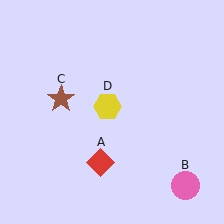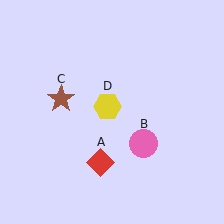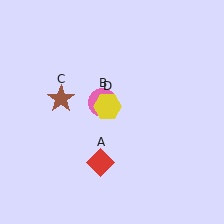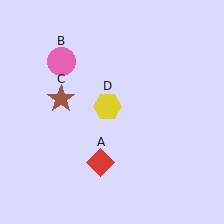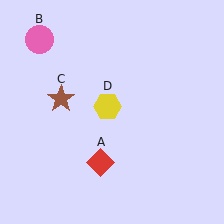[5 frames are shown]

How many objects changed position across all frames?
1 object changed position: pink circle (object B).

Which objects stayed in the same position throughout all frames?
Red diamond (object A) and brown star (object C) and yellow hexagon (object D) remained stationary.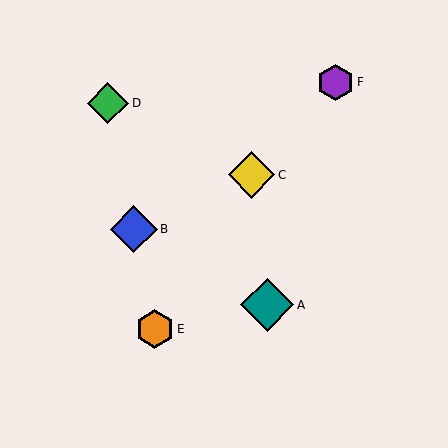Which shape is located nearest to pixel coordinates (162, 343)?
The orange hexagon (labeled E) at (155, 329) is nearest to that location.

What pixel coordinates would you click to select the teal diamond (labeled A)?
Click at (267, 305) to select the teal diamond A.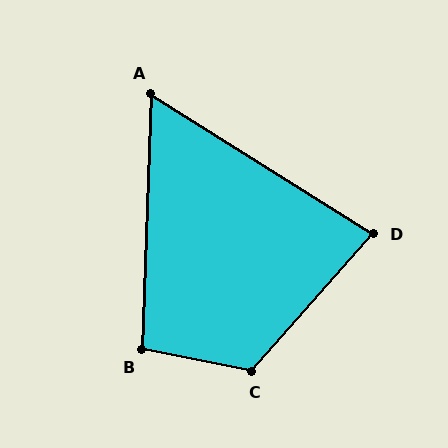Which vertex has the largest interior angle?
C, at approximately 120 degrees.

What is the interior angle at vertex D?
Approximately 81 degrees (acute).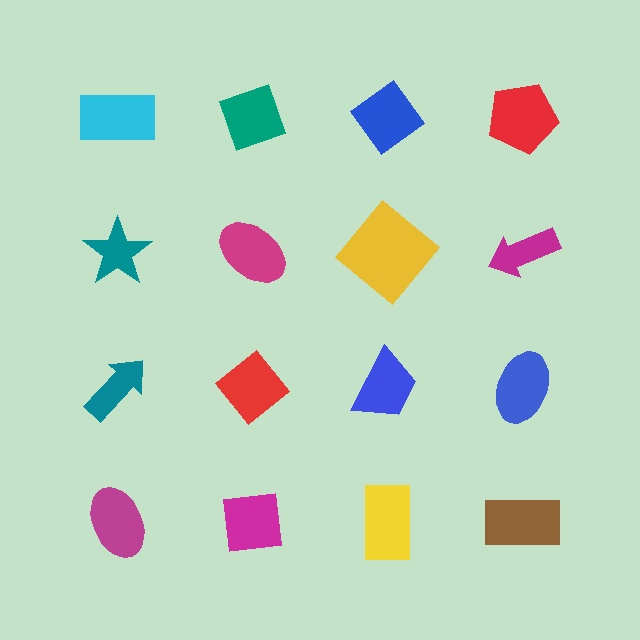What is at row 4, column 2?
A magenta square.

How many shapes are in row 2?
4 shapes.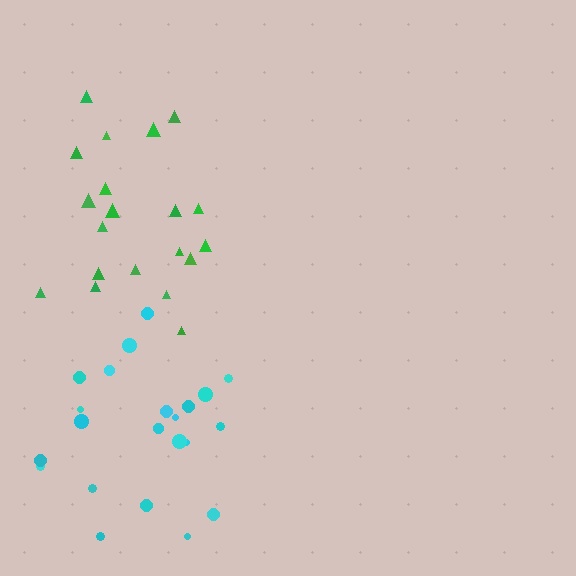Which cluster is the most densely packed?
Cyan.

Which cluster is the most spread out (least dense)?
Green.